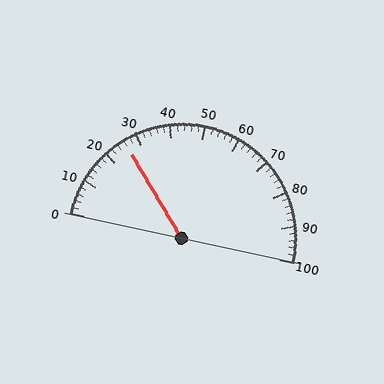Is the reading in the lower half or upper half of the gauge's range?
The reading is in the lower half of the range (0 to 100).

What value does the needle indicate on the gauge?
The needle indicates approximately 26.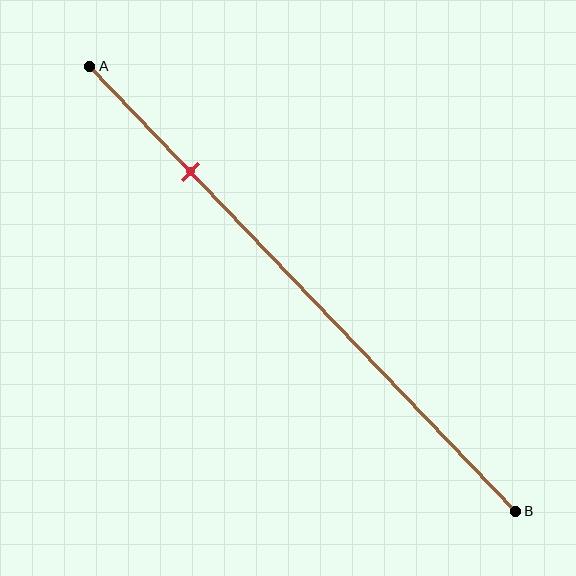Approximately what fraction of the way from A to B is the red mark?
The red mark is approximately 25% of the way from A to B.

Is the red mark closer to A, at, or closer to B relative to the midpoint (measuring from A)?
The red mark is closer to point A than the midpoint of segment AB.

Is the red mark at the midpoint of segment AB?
No, the mark is at about 25% from A, not at the 50% midpoint.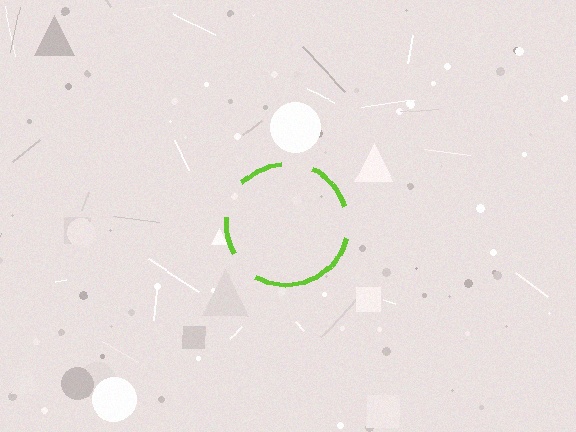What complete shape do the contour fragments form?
The contour fragments form a circle.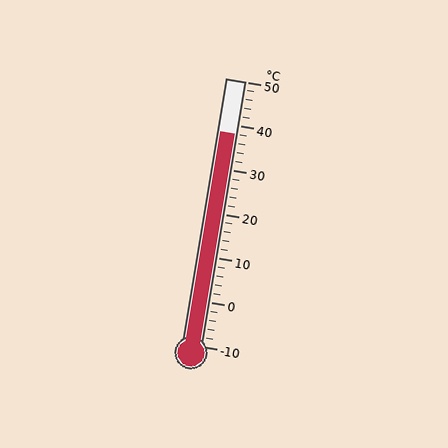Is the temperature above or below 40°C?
The temperature is below 40°C.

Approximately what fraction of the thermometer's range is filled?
The thermometer is filled to approximately 80% of its range.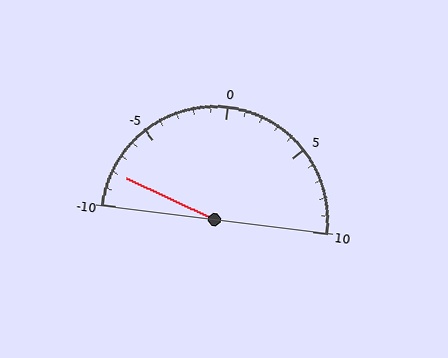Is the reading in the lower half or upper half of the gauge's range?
The reading is in the lower half of the range (-10 to 10).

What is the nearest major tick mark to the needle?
The nearest major tick mark is -10.